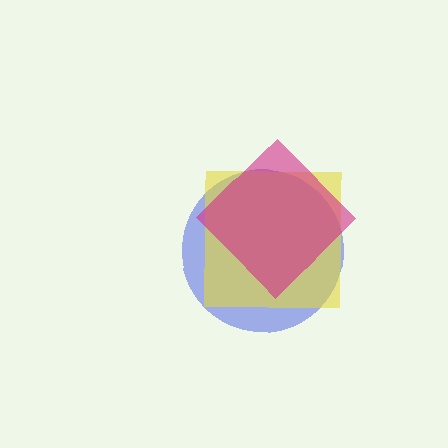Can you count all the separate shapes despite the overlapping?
Yes, there are 3 separate shapes.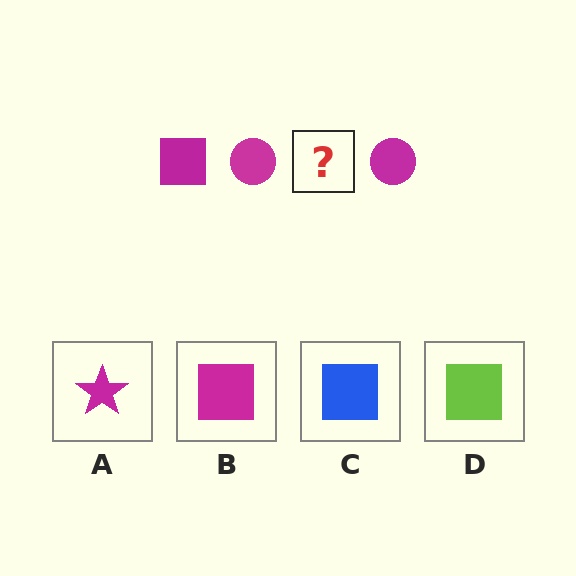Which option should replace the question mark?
Option B.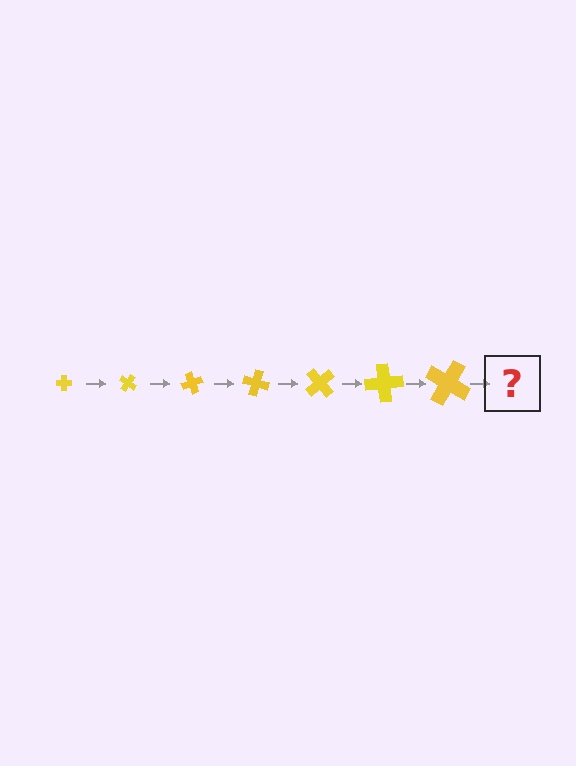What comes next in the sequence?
The next element should be a cross, larger than the previous one and rotated 245 degrees from the start.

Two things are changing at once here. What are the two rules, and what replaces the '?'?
The two rules are that the cross grows larger each step and it rotates 35 degrees each step. The '?' should be a cross, larger than the previous one and rotated 245 degrees from the start.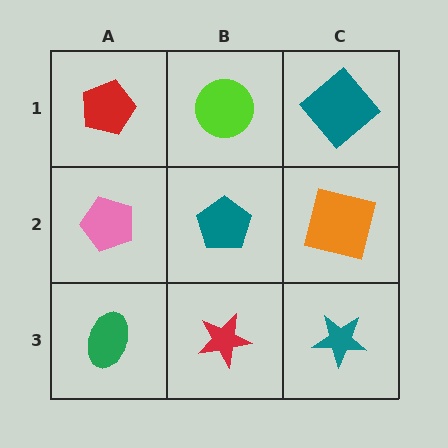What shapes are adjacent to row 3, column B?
A teal pentagon (row 2, column B), a green ellipse (row 3, column A), a teal star (row 3, column C).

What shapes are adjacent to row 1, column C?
An orange square (row 2, column C), a lime circle (row 1, column B).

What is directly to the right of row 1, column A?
A lime circle.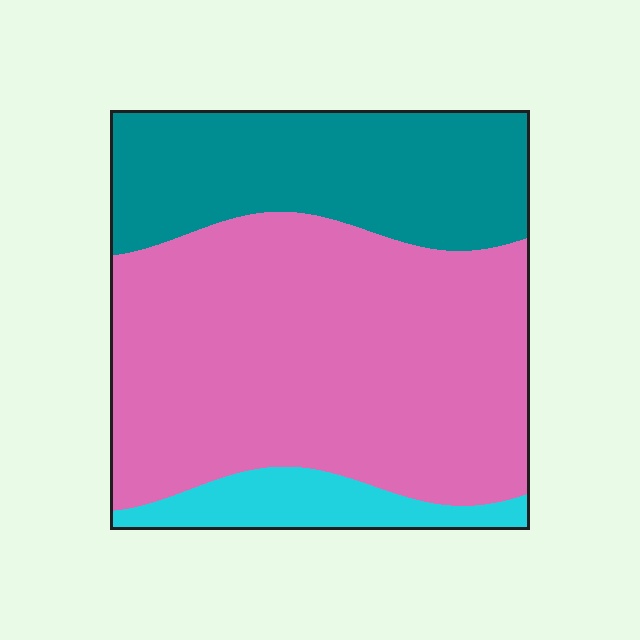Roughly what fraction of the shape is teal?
Teal takes up about one third (1/3) of the shape.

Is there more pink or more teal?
Pink.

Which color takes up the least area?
Cyan, at roughly 10%.